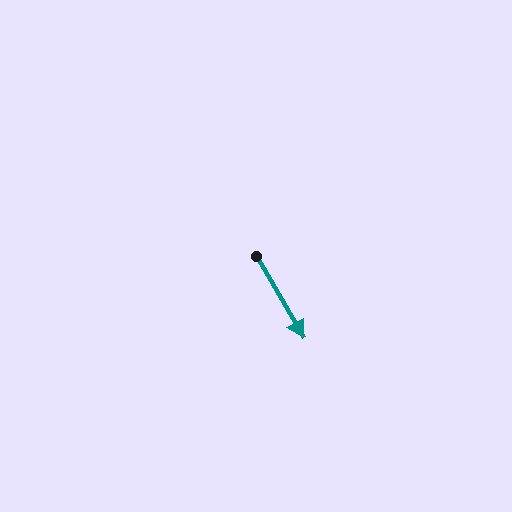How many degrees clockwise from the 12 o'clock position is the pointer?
Approximately 150 degrees.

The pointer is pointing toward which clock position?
Roughly 5 o'clock.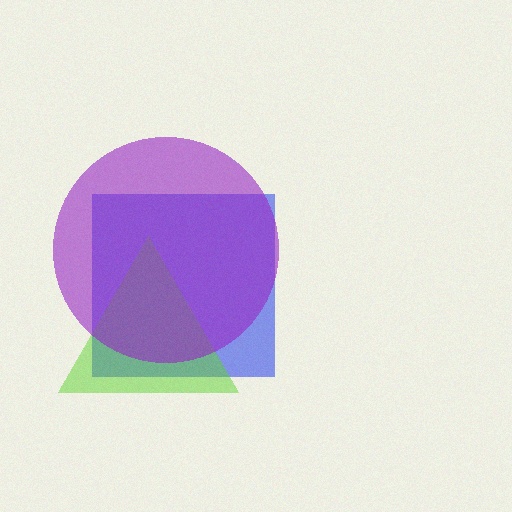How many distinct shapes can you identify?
There are 3 distinct shapes: a blue square, a lime triangle, a purple circle.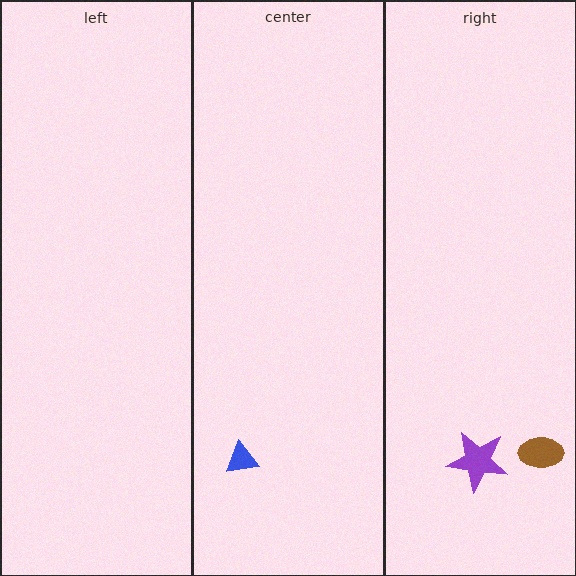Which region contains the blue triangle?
The center region.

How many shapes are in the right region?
2.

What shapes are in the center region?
The blue triangle.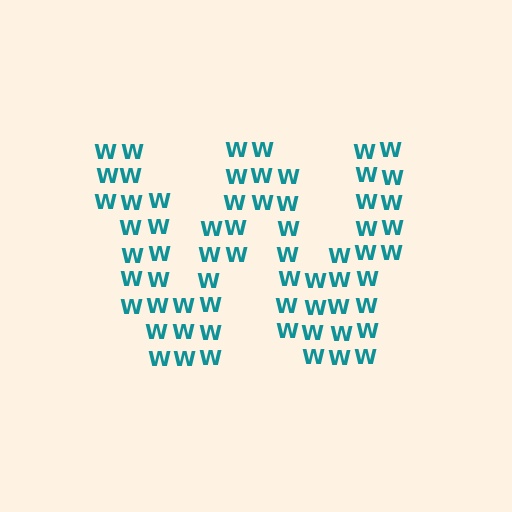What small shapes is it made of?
It is made of small letter W's.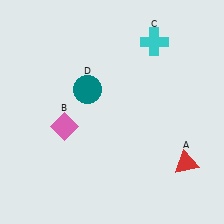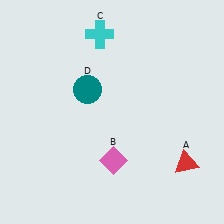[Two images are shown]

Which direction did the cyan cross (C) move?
The cyan cross (C) moved left.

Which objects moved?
The objects that moved are: the pink diamond (B), the cyan cross (C).